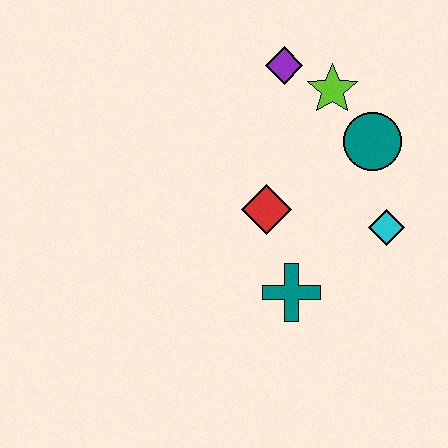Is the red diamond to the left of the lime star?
Yes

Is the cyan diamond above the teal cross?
Yes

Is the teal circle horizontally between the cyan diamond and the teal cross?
Yes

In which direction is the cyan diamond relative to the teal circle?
The cyan diamond is below the teal circle.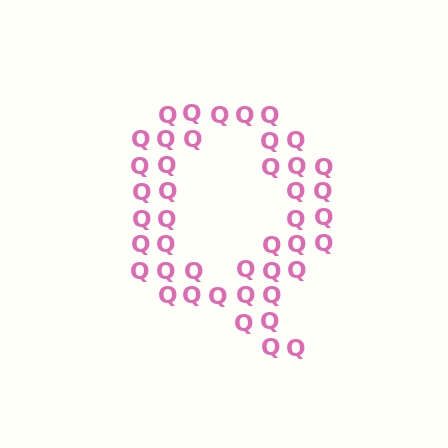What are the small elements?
The small elements are letter Q's.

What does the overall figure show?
The overall figure shows the letter Q.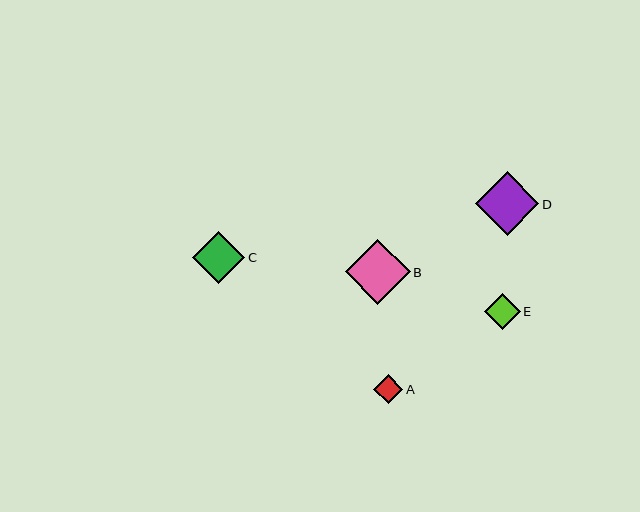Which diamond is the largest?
Diamond B is the largest with a size of approximately 65 pixels.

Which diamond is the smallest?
Diamond A is the smallest with a size of approximately 29 pixels.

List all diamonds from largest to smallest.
From largest to smallest: B, D, C, E, A.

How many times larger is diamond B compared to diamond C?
Diamond B is approximately 1.3 times the size of diamond C.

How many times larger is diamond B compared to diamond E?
Diamond B is approximately 1.8 times the size of diamond E.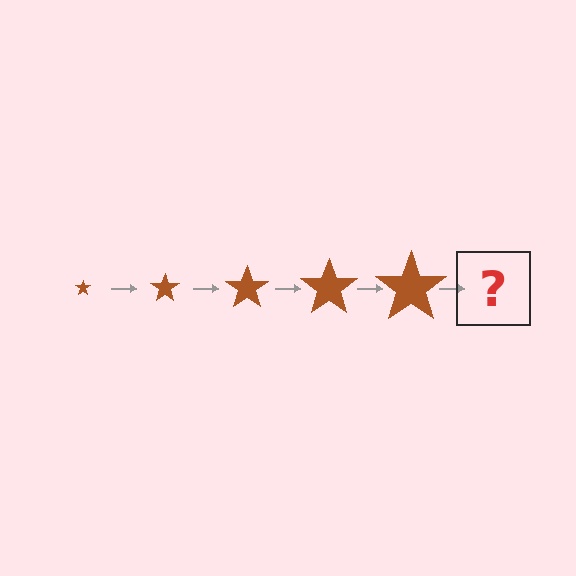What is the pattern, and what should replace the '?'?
The pattern is that the star gets progressively larger each step. The '?' should be a brown star, larger than the previous one.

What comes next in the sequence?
The next element should be a brown star, larger than the previous one.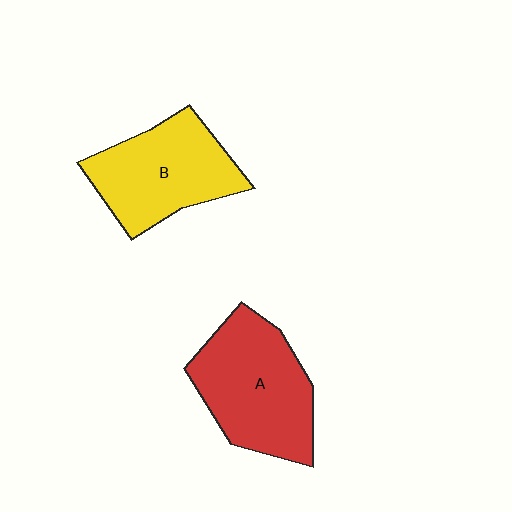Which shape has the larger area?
Shape A (red).